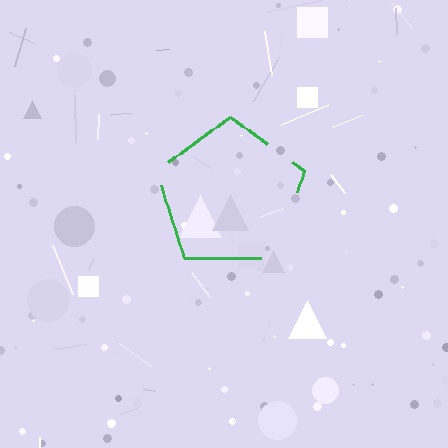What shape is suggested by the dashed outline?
The dashed outline suggests a pentagon.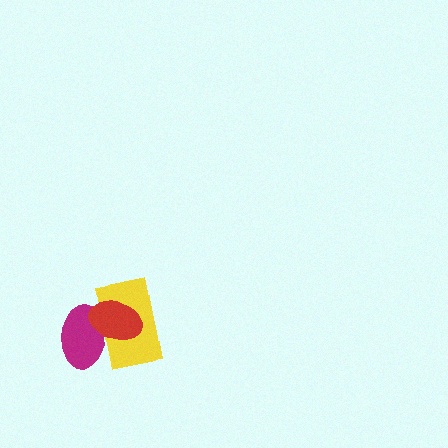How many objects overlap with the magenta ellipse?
2 objects overlap with the magenta ellipse.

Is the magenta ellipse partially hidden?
Yes, it is partially covered by another shape.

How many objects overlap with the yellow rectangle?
2 objects overlap with the yellow rectangle.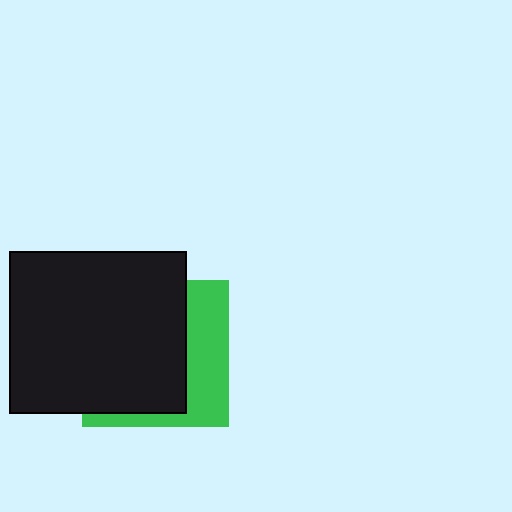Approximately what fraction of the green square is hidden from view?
Roughly 65% of the green square is hidden behind the black rectangle.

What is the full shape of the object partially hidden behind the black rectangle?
The partially hidden object is a green square.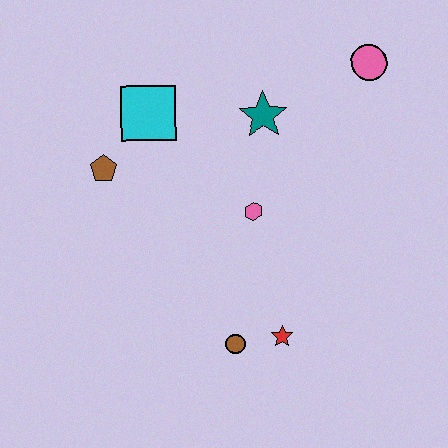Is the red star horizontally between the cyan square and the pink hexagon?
No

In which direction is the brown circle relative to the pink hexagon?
The brown circle is below the pink hexagon.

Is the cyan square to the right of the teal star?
No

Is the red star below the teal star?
Yes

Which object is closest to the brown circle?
The red star is closest to the brown circle.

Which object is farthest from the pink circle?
The brown circle is farthest from the pink circle.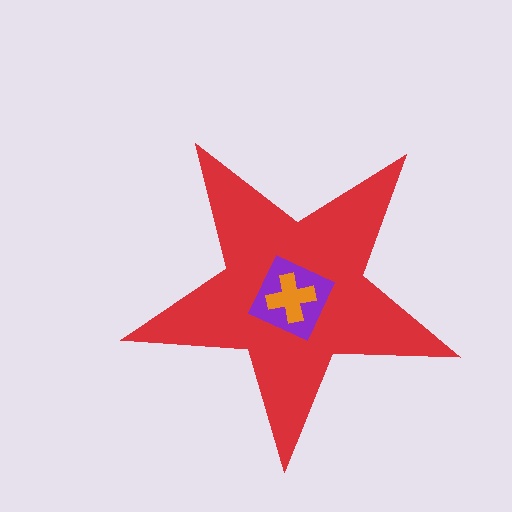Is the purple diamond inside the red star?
Yes.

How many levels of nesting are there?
3.